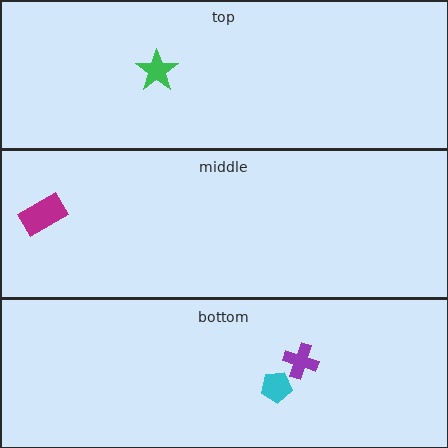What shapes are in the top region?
The green star.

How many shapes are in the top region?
1.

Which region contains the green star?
The top region.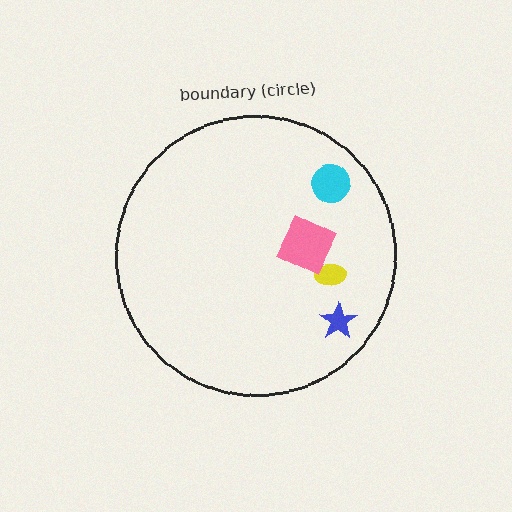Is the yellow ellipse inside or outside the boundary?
Inside.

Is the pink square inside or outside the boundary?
Inside.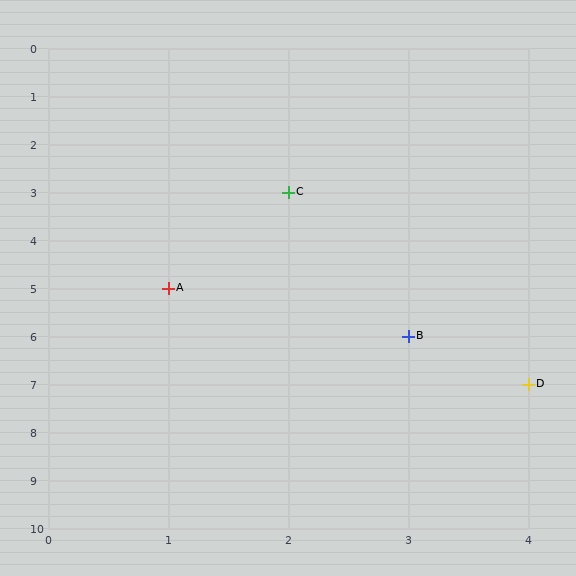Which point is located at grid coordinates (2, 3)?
Point C is at (2, 3).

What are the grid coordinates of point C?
Point C is at grid coordinates (2, 3).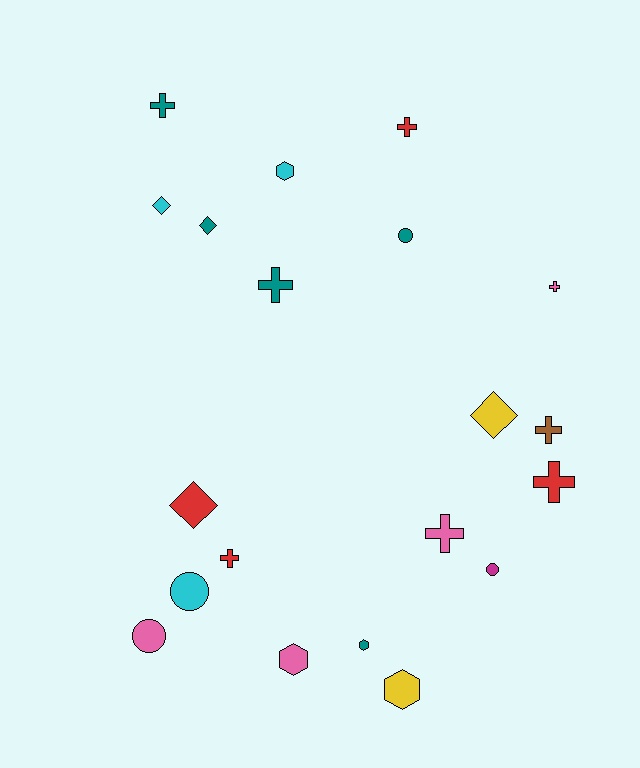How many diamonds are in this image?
There are 4 diamonds.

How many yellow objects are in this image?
There are 2 yellow objects.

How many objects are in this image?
There are 20 objects.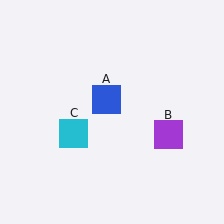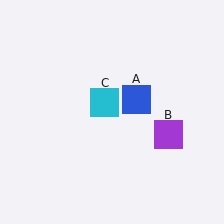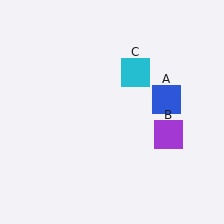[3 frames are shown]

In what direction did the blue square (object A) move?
The blue square (object A) moved right.